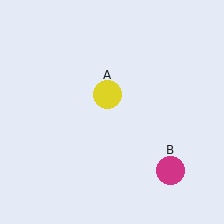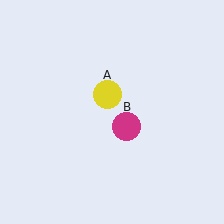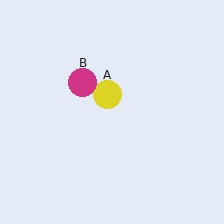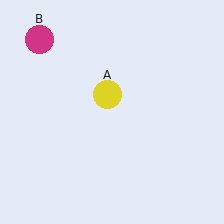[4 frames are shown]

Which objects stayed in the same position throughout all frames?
Yellow circle (object A) remained stationary.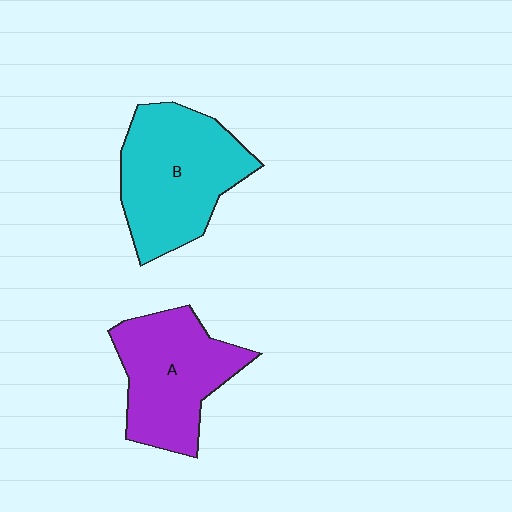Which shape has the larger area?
Shape B (cyan).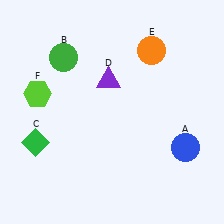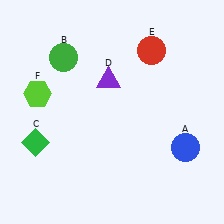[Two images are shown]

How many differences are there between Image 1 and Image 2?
There is 1 difference between the two images.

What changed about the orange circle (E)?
In Image 1, E is orange. In Image 2, it changed to red.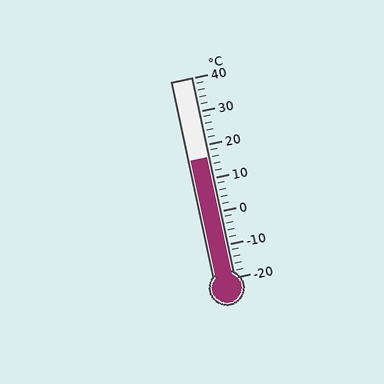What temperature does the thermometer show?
The thermometer shows approximately 16°C.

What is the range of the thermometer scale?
The thermometer scale ranges from -20°C to 40°C.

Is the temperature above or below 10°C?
The temperature is above 10°C.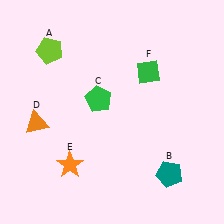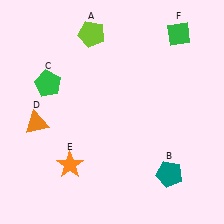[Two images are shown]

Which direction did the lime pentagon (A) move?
The lime pentagon (A) moved right.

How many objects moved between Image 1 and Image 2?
3 objects moved between the two images.